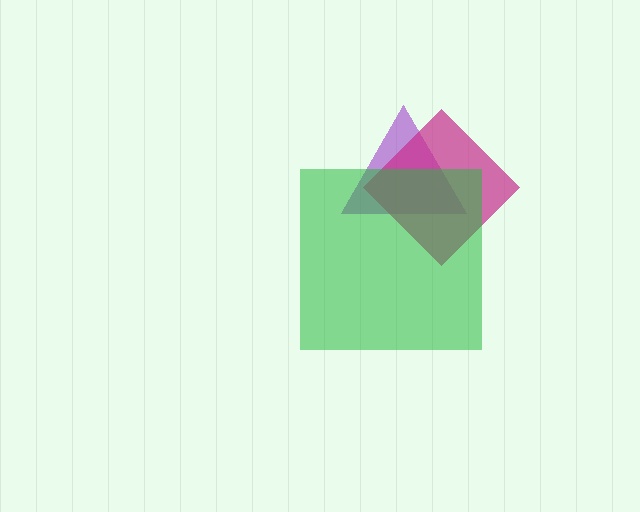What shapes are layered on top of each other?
The layered shapes are: a purple triangle, a magenta diamond, a green square.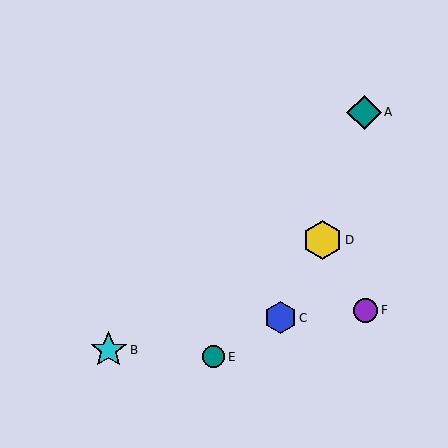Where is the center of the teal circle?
The center of the teal circle is at (214, 357).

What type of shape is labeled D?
Shape D is a yellow hexagon.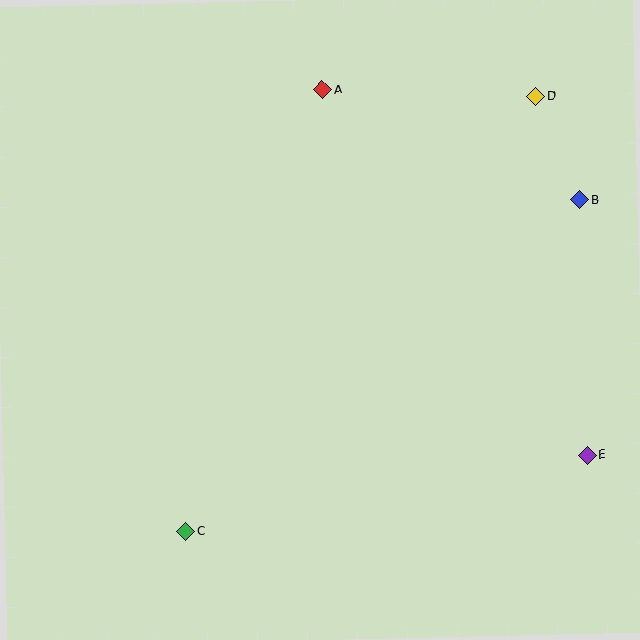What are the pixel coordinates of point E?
Point E is at (588, 455).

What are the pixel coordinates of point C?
Point C is at (186, 531).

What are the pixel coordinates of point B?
Point B is at (580, 200).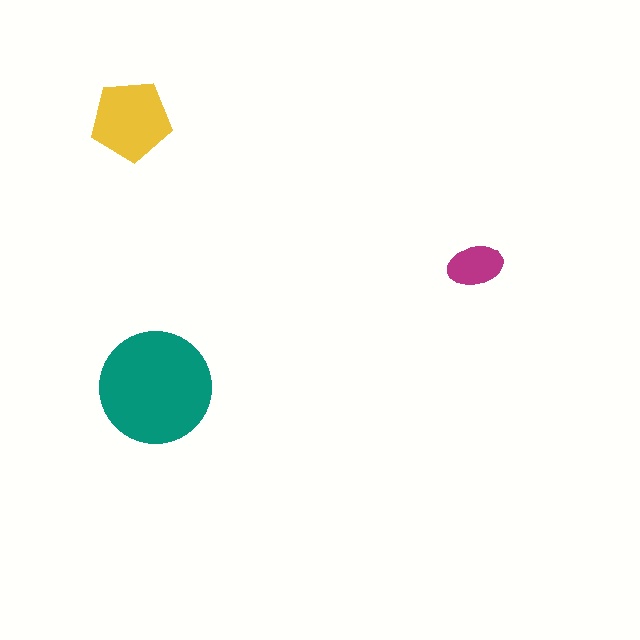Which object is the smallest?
The magenta ellipse.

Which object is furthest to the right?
The magenta ellipse is rightmost.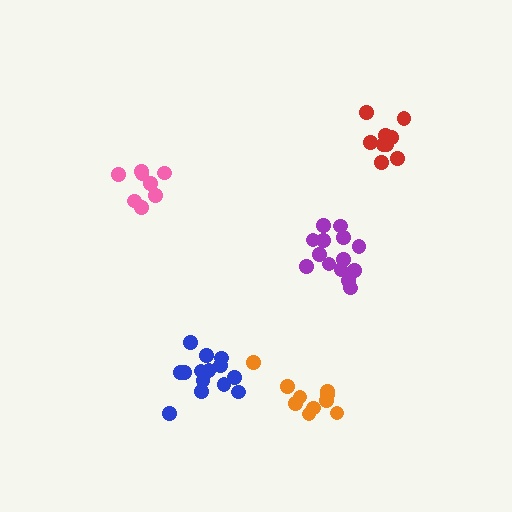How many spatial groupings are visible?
There are 5 spatial groupings.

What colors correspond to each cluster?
The clusters are colored: blue, red, purple, pink, orange.